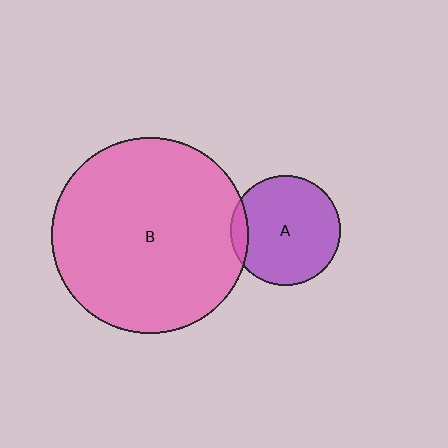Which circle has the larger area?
Circle B (pink).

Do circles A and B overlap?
Yes.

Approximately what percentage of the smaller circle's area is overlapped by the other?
Approximately 10%.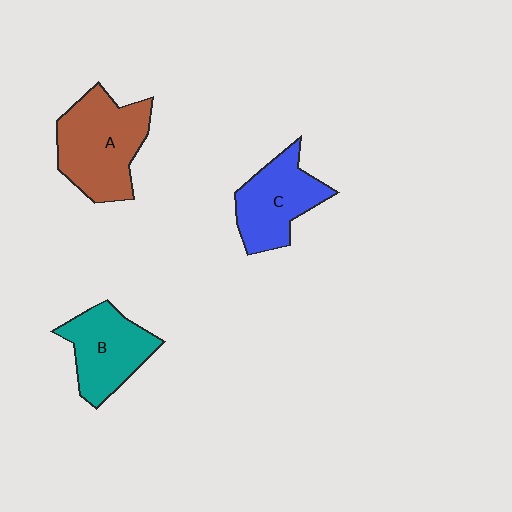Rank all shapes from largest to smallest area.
From largest to smallest: A (brown), C (blue), B (teal).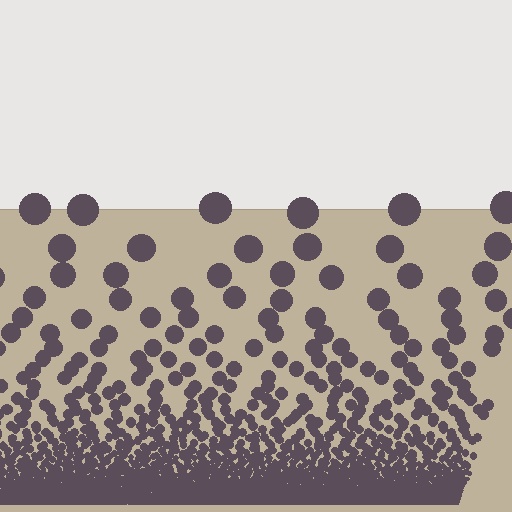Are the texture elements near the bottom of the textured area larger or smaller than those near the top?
Smaller. The gradient is inverted — elements near the bottom are smaller and denser.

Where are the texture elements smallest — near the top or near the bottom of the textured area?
Near the bottom.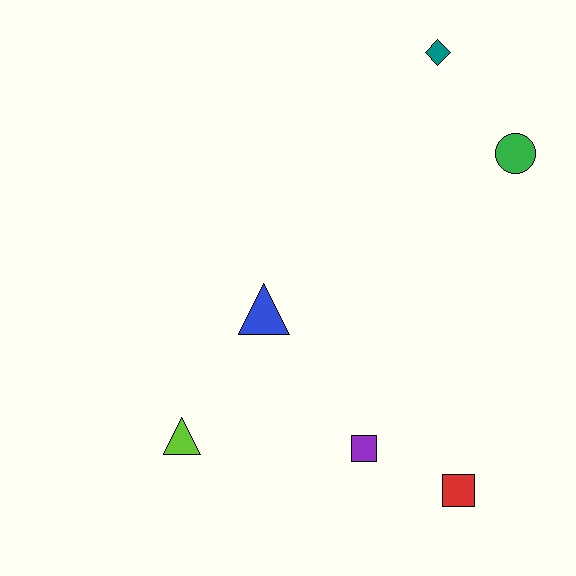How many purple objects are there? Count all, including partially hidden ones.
There is 1 purple object.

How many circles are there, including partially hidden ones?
There is 1 circle.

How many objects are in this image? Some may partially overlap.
There are 6 objects.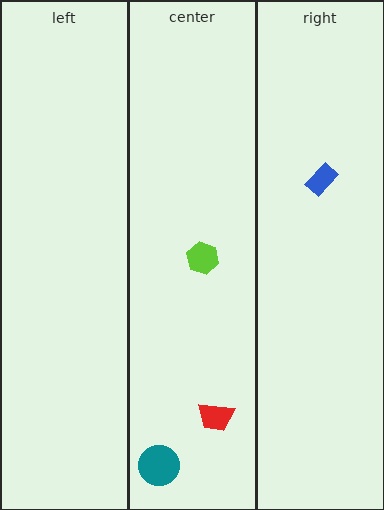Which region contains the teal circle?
The center region.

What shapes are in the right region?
The blue rectangle.